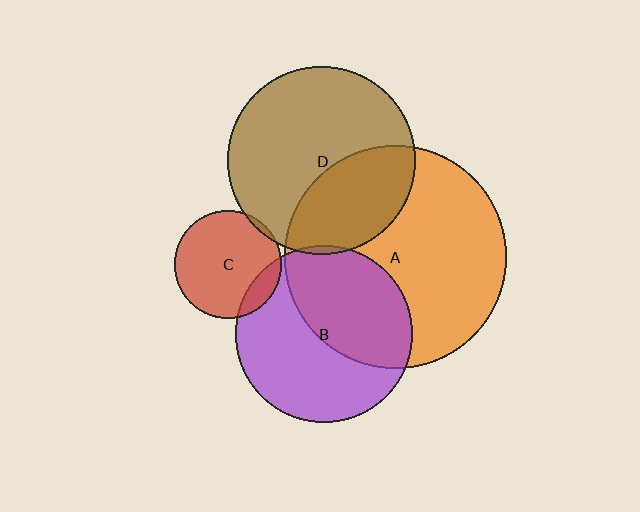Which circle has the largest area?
Circle A (orange).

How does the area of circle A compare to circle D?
Approximately 1.4 times.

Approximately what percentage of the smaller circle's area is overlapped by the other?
Approximately 5%.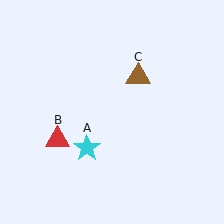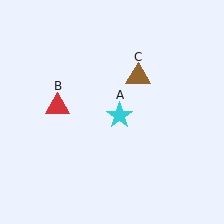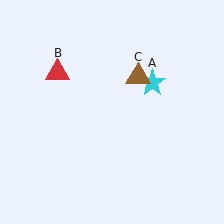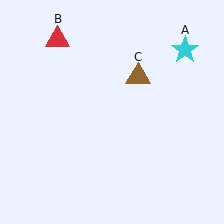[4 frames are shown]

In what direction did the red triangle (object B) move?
The red triangle (object B) moved up.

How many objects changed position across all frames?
2 objects changed position: cyan star (object A), red triangle (object B).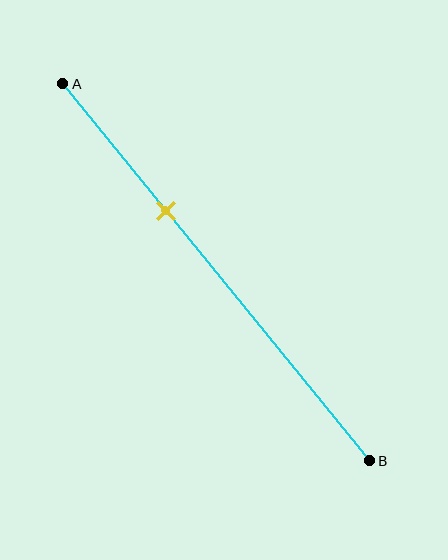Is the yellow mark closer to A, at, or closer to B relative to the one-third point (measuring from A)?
The yellow mark is approximately at the one-third point of segment AB.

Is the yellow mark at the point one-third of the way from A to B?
Yes, the mark is approximately at the one-third point.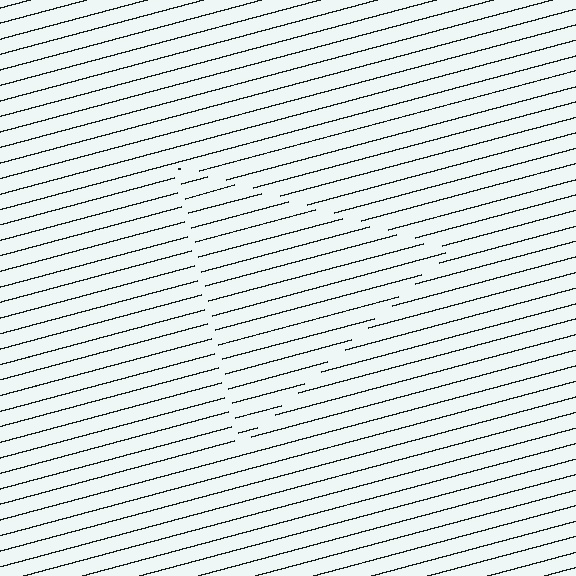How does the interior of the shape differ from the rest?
The interior of the shape contains the same grating, shifted by half a period — the contour is defined by the phase discontinuity where line-ends from the inner and outer gratings abut.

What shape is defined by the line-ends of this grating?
An illusory triangle. The interior of the shape contains the same grating, shifted by half a period — the contour is defined by the phase discontinuity where line-ends from the inner and outer gratings abut.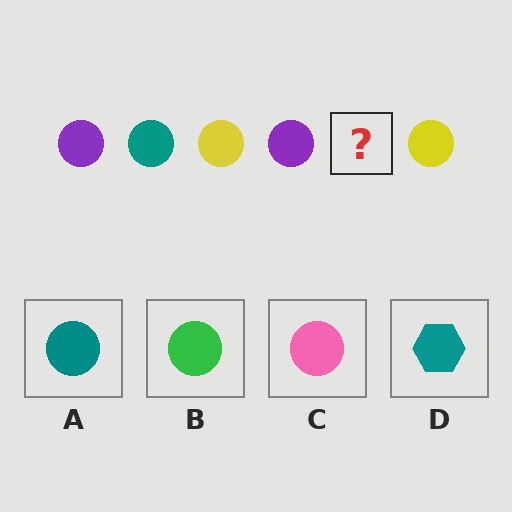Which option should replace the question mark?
Option A.